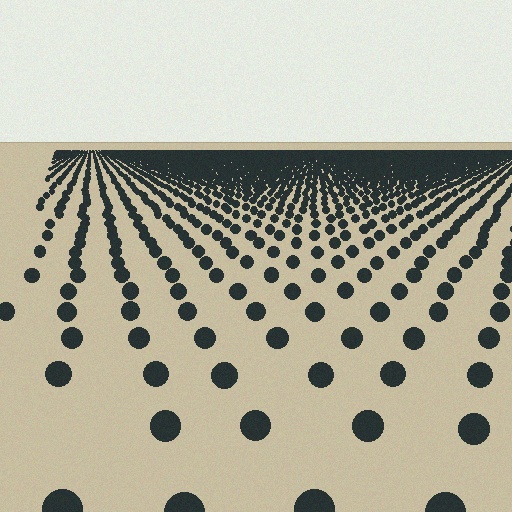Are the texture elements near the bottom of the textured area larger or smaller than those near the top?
Larger. Near the bottom, elements are closer to the viewer and appear at a bigger on-screen size.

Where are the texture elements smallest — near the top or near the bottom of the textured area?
Near the top.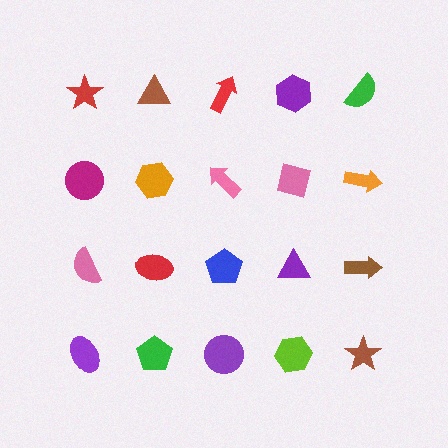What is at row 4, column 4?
A lime hexagon.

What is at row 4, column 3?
A purple circle.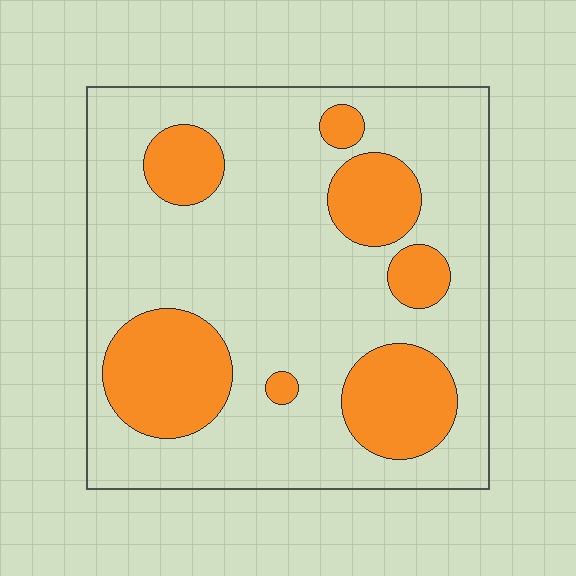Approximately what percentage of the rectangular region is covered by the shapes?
Approximately 25%.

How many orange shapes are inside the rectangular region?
7.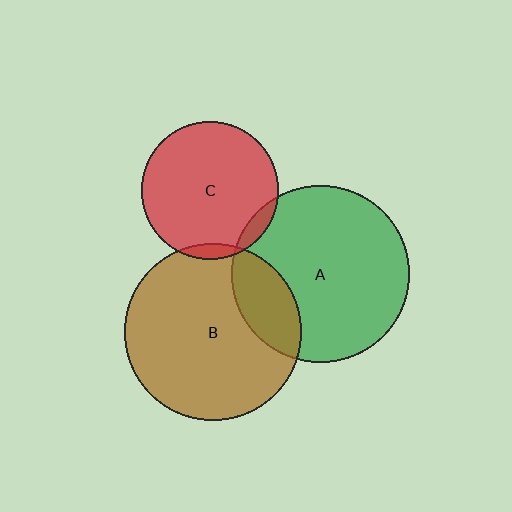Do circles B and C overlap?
Yes.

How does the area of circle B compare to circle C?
Approximately 1.7 times.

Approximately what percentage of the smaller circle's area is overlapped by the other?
Approximately 5%.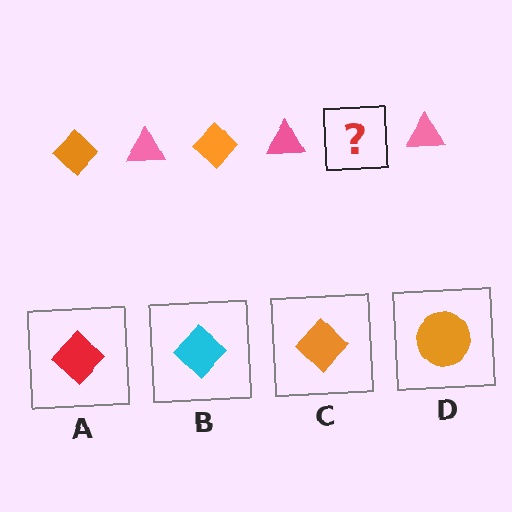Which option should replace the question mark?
Option C.